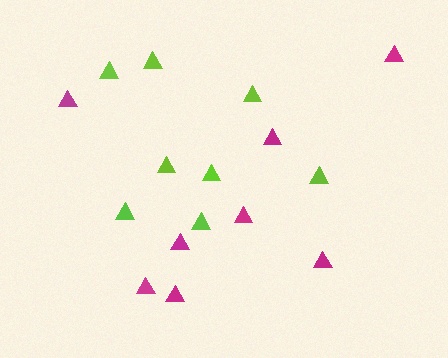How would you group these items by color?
There are 2 groups: one group of magenta triangles (8) and one group of lime triangles (8).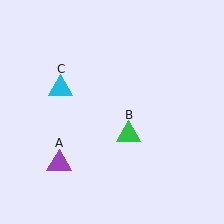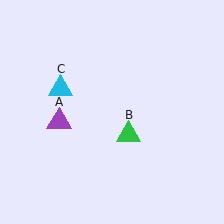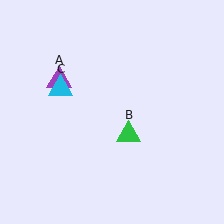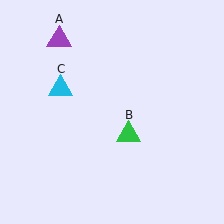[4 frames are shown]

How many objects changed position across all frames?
1 object changed position: purple triangle (object A).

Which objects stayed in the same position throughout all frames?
Green triangle (object B) and cyan triangle (object C) remained stationary.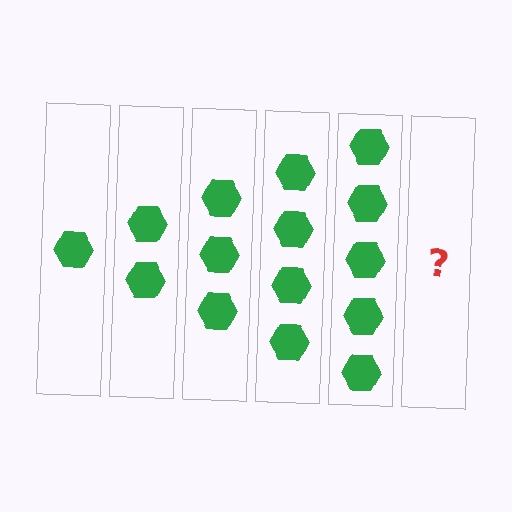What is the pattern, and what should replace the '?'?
The pattern is that each step adds one more hexagon. The '?' should be 6 hexagons.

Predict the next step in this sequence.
The next step is 6 hexagons.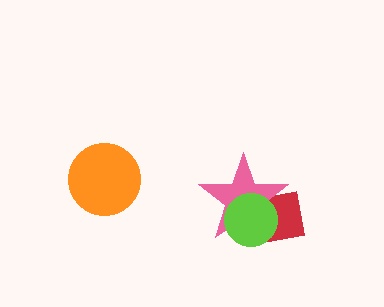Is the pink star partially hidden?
Yes, it is partially covered by another shape.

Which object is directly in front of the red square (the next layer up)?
The pink star is directly in front of the red square.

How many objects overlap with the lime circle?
2 objects overlap with the lime circle.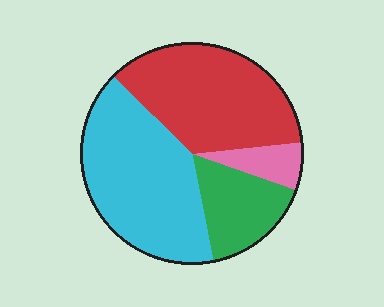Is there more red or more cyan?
Cyan.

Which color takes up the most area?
Cyan, at roughly 40%.